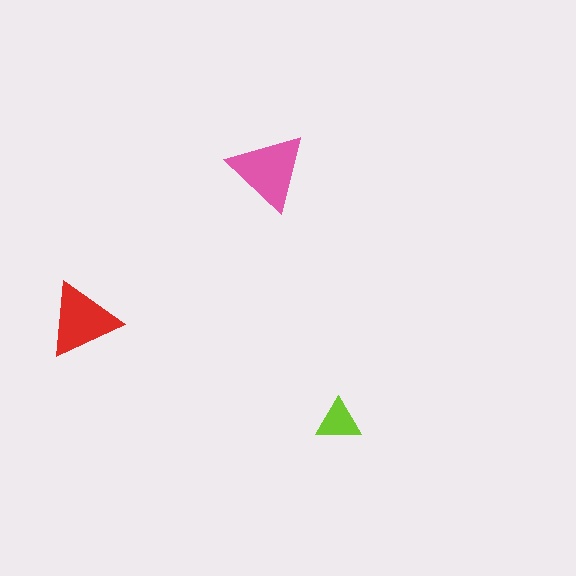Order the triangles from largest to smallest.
the pink one, the red one, the lime one.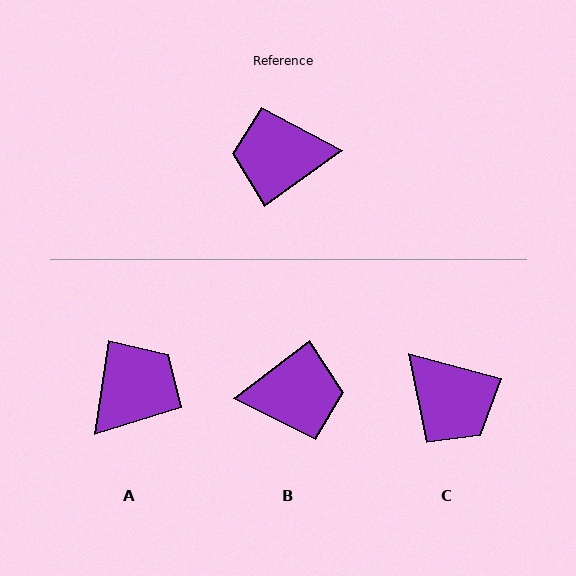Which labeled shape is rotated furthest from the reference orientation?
B, about 179 degrees away.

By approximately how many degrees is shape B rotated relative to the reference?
Approximately 179 degrees clockwise.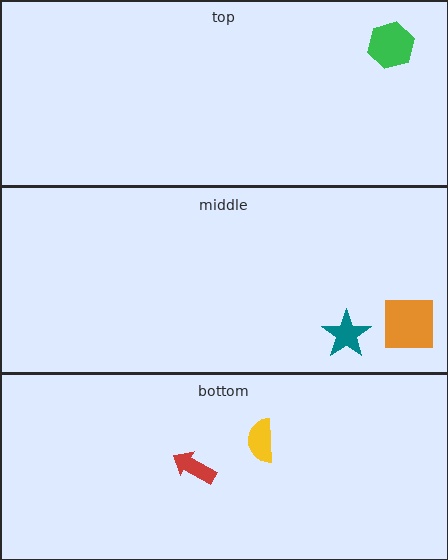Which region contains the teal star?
The middle region.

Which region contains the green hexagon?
The top region.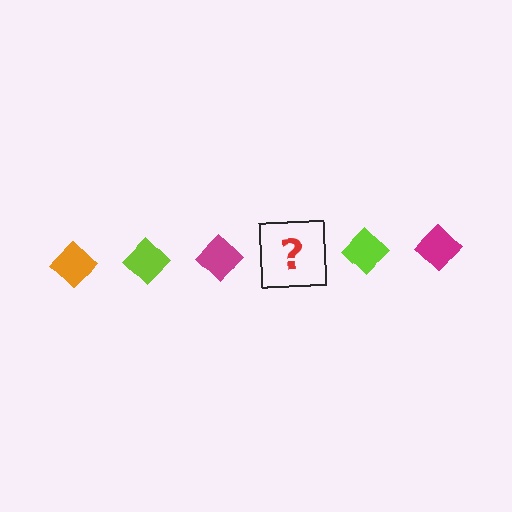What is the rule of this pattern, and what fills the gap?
The rule is that the pattern cycles through orange, lime, magenta diamonds. The gap should be filled with an orange diamond.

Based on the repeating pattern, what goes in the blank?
The blank should be an orange diamond.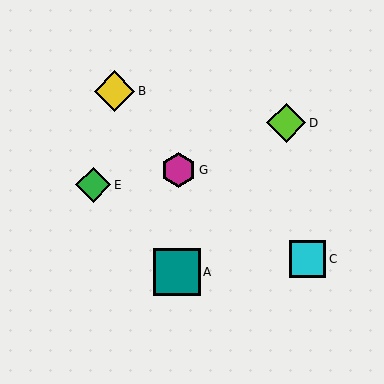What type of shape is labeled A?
Shape A is a teal square.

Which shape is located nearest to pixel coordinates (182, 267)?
The teal square (labeled A) at (177, 272) is nearest to that location.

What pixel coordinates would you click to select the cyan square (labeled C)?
Click at (307, 259) to select the cyan square C.